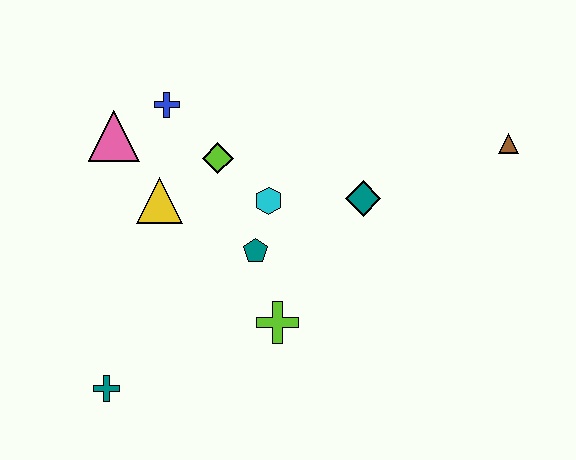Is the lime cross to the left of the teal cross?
No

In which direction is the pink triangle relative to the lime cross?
The pink triangle is above the lime cross.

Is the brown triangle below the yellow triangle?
No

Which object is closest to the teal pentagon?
The cyan hexagon is closest to the teal pentagon.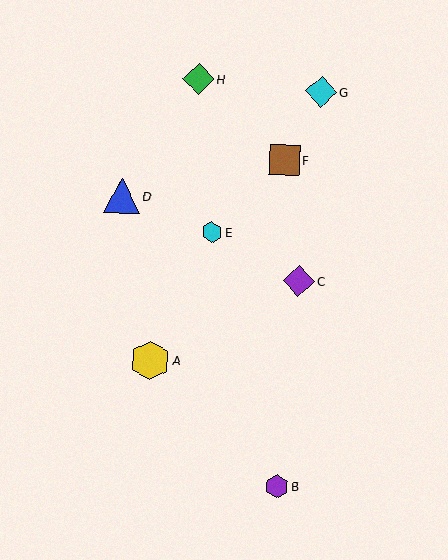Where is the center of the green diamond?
The center of the green diamond is at (199, 79).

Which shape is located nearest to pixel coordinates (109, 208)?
The blue triangle (labeled D) at (122, 196) is nearest to that location.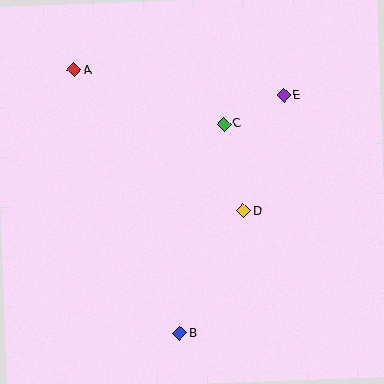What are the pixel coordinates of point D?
Point D is at (244, 211).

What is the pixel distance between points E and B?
The distance between E and B is 259 pixels.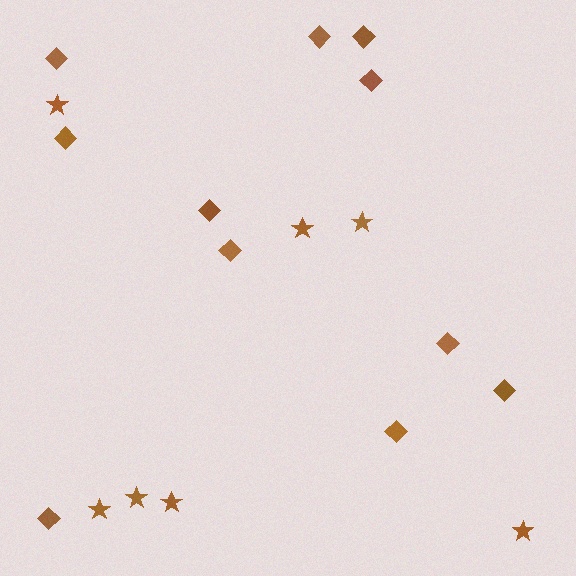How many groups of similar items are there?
There are 2 groups: one group of stars (7) and one group of diamonds (11).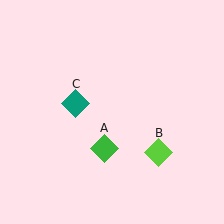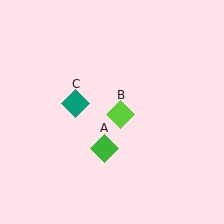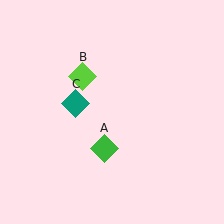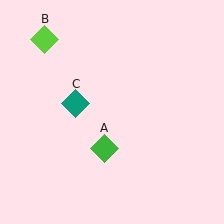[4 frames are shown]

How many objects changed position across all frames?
1 object changed position: lime diamond (object B).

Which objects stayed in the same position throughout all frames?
Green diamond (object A) and teal diamond (object C) remained stationary.